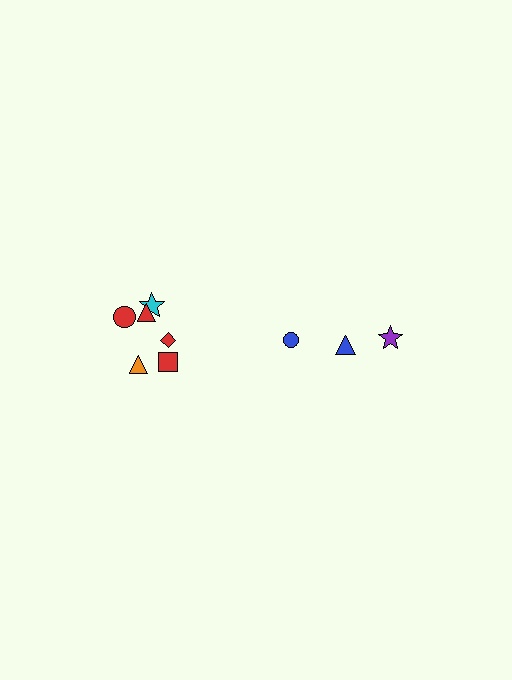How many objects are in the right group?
There are 3 objects.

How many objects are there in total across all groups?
There are 9 objects.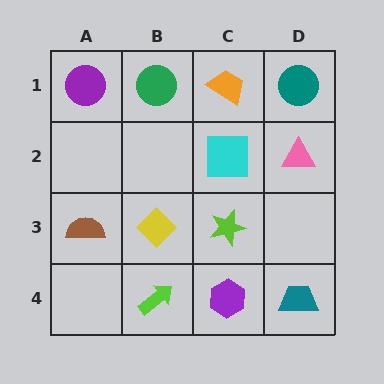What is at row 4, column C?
A purple hexagon.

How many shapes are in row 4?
3 shapes.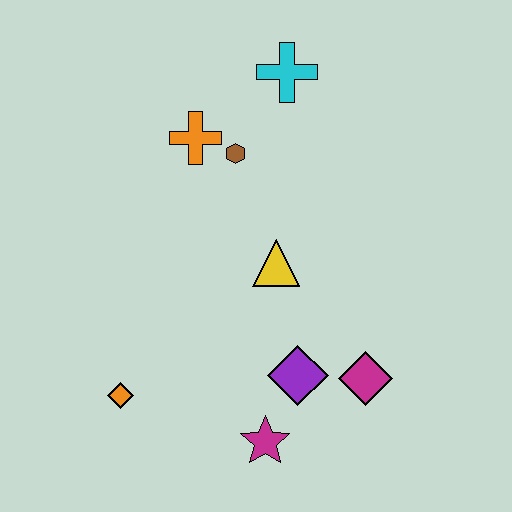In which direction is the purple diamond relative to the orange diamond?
The purple diamond is to the right of the orange diamond.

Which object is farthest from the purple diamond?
The cyan cross is farthest from the purple diamond.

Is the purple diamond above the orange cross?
No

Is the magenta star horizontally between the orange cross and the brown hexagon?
No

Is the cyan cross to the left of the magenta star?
No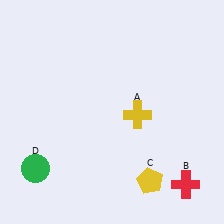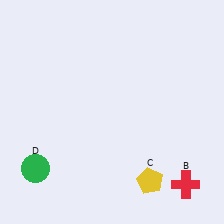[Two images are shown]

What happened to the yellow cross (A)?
The yellow cross (A) was removed in Image 2. It was in the bottom-right area of Image 1.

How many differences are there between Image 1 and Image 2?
There is 1 difference between the two images.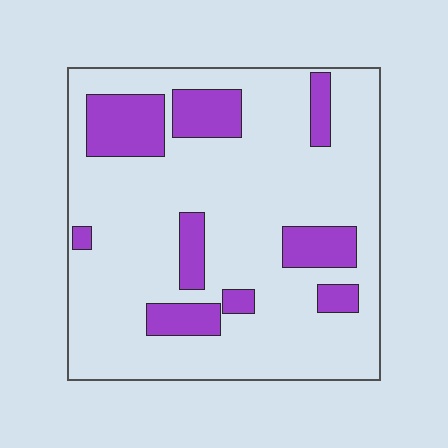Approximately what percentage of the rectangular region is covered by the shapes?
Approximately 20%.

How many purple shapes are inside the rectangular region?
9.